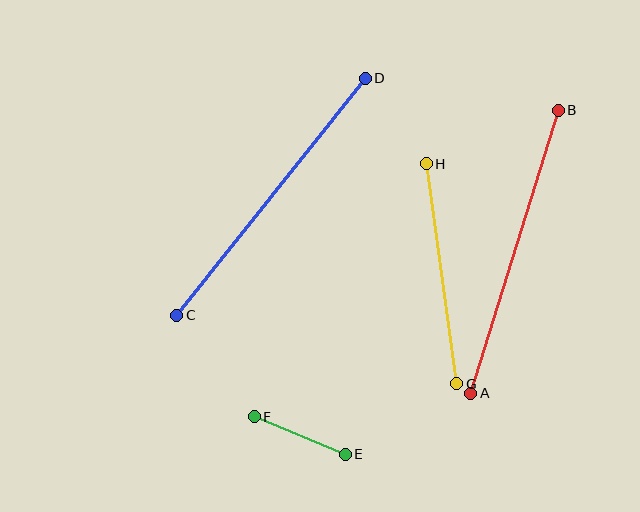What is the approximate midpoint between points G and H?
The midpoint is at approximately (441, 274) pixels.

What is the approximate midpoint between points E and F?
The midpoint is at approximately (300, 436) pixels.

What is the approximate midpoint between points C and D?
The midpoint is at approximately (271, 197) pixels.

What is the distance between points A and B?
The distance is approximately 296 pixels.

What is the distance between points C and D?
The distance is approximately 303 pixels.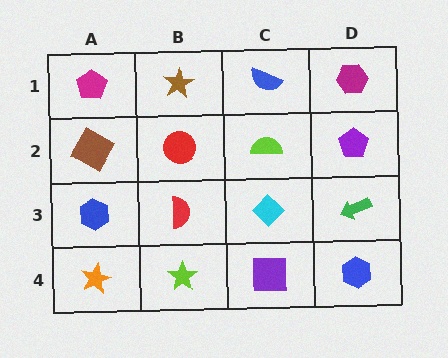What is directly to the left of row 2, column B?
A brown square.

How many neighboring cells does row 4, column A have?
2.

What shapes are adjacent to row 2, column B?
A brown star (row 1, column B), a red semicircle (row 3, column B), a brown square (row 2, column A), a lime semicircle (row 2, column C).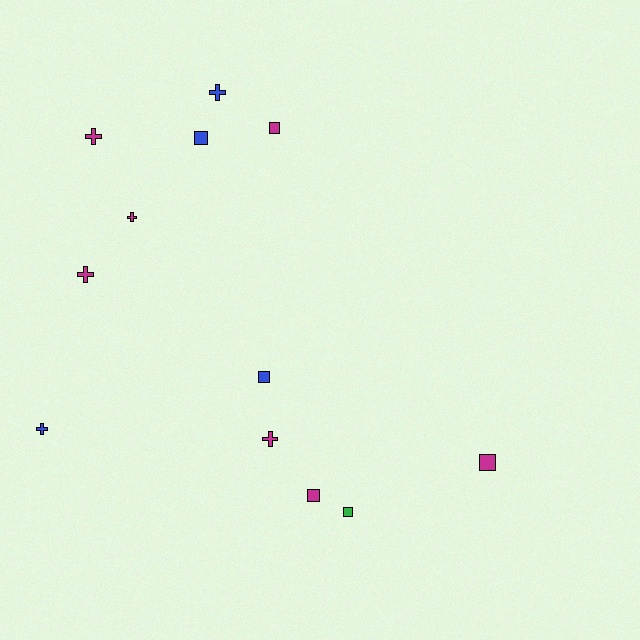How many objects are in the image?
There are 12 objects.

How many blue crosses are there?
There are 2 blue crosses.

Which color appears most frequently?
Magenta, with 7 objects.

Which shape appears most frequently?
Square, with 6 objects.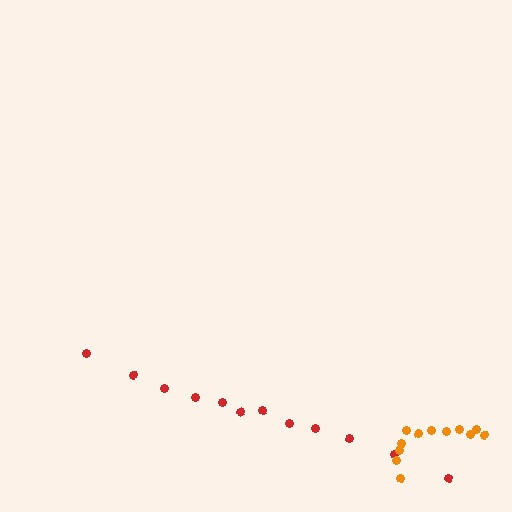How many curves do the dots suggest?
There are 2 distinct paths.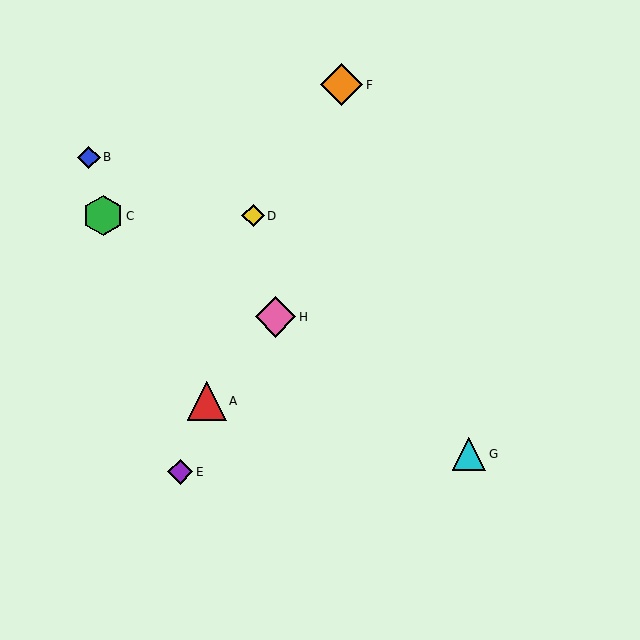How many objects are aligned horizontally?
2 objects (C, D) are aligned horizontally.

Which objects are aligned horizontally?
Objects C, D are aligned horizontally.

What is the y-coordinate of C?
Object C is at y≈216.